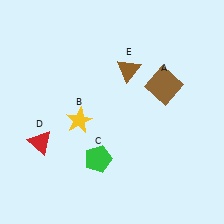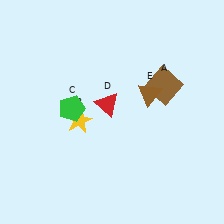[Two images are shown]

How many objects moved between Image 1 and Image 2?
3 objects moved between the two images.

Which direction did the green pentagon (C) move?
The green pentagon (C) moved up.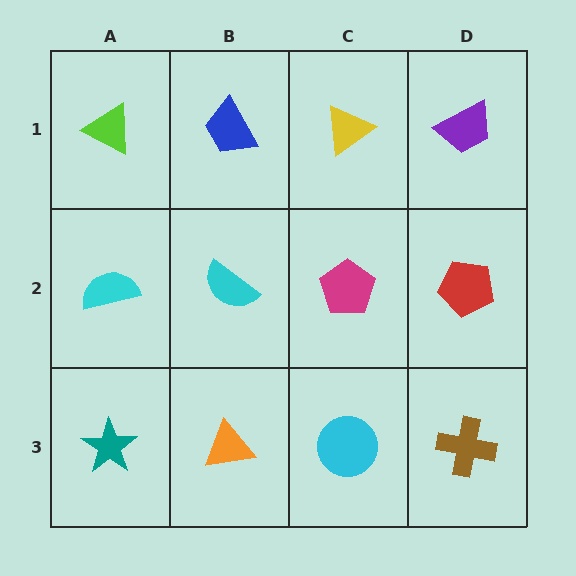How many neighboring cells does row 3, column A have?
2.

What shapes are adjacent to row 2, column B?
A blue trapezoid (row 1, column B), an orange triangle (row 3, column B), a cyan semicircle (row 2, column A), a magenta pentagon (row 2, column C).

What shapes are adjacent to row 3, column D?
A red pentagon (row 2, column D), a cyan circle (row 3, column C).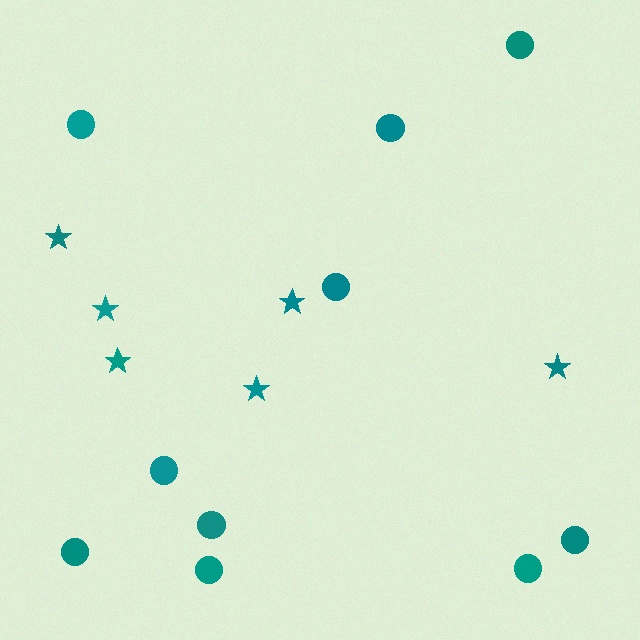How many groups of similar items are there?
There are 2 groups: one group of stars (6) and one group of circles (10).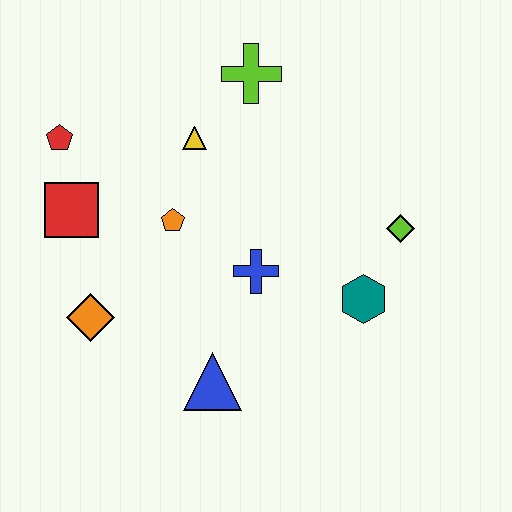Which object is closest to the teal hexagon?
The lime diamond is closest to the teal hexagon.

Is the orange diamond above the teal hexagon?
No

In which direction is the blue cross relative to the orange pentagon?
The blue cross is to the right of the orange pentagon.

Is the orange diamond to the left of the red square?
No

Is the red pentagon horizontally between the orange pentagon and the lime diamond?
No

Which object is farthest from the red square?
The lime diamond is farthest from the red square.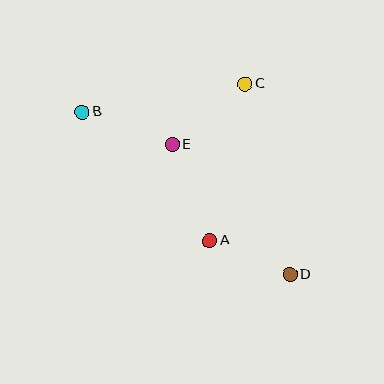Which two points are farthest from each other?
Points B and D are farthest from each other.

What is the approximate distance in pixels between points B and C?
The distance between B and C is approximately 166 pixels.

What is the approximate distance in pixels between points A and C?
The distance between A and C is approximately 161 pixels.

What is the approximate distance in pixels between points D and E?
The distance between D and E is approximately 175 pixels.